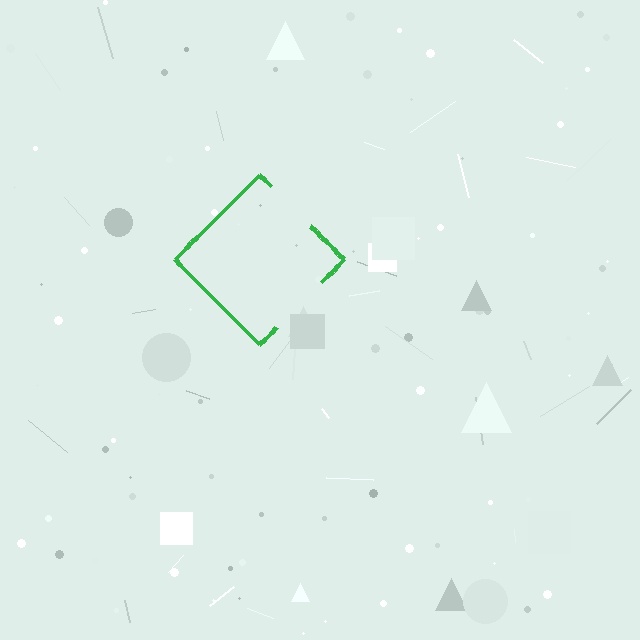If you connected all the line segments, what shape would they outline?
They would outline a diamond.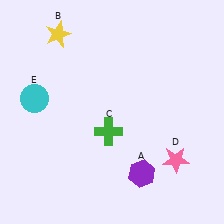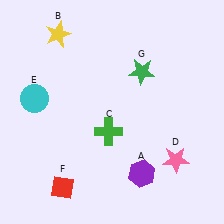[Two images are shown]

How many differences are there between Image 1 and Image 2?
There are 2 differences between the two images.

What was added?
A red diamond (F), a green star (G) were added in Image 2.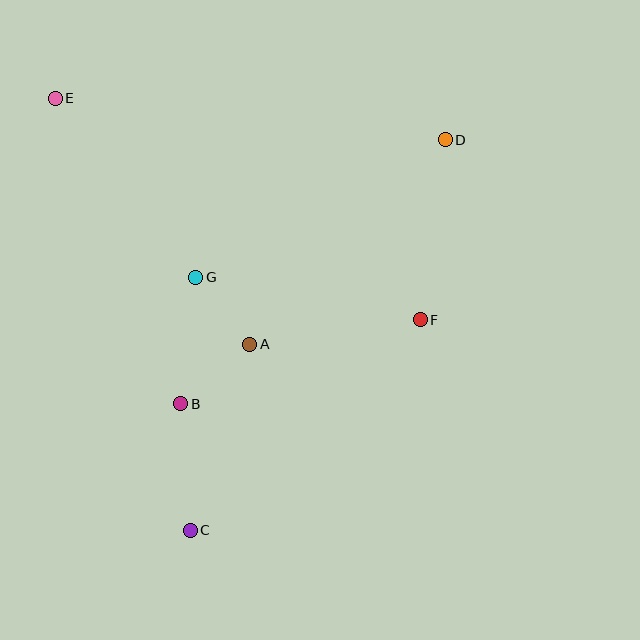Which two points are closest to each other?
Points A and G are closest to each other.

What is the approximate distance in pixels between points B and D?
The distance between B and D is approximately 374 pixels.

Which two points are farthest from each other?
Points C and D are farthest from each other.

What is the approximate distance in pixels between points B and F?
The distance between B and F is approximately 254 pixels.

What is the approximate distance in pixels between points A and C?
The distance between A and C is approximately 195 pixels.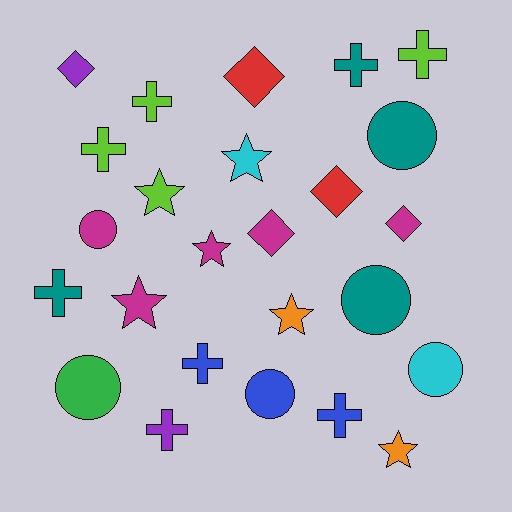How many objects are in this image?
There are 25 objects.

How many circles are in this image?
There are 6 circles.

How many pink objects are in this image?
There are no pink objects.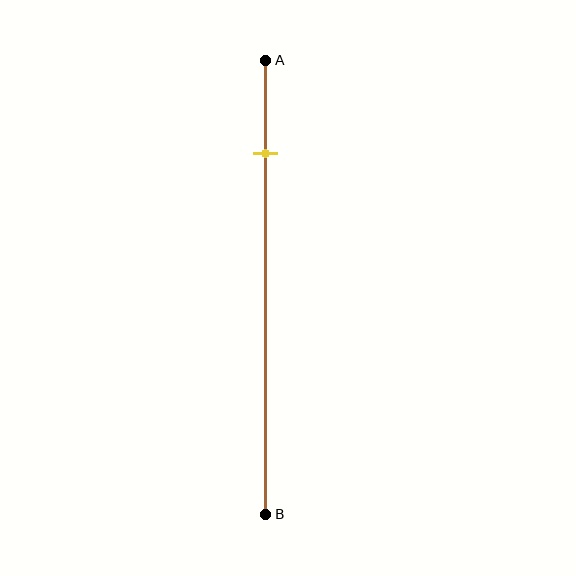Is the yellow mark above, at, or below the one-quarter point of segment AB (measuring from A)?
The yellow mark is above the one-quarter point of segment AB.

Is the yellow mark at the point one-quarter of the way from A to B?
No, the mark is at about 20% from A, not at the 25% one-quarter point.